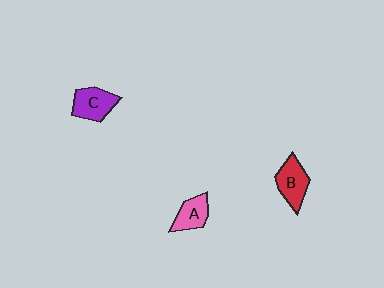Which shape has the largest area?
Shape C (purple).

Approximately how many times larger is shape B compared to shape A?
Approximately 1.2 times.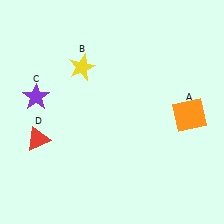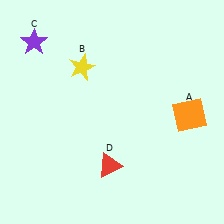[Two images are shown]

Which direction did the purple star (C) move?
The purple star (C) moved up.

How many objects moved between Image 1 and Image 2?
2 objects moved between the two images.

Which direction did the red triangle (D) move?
The red triangle (D) moved right.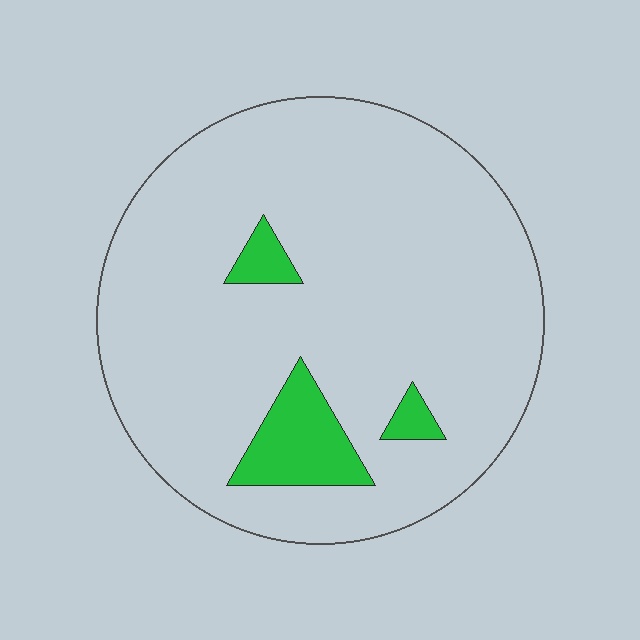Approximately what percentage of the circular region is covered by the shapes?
Approximately 10%.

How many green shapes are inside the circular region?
3.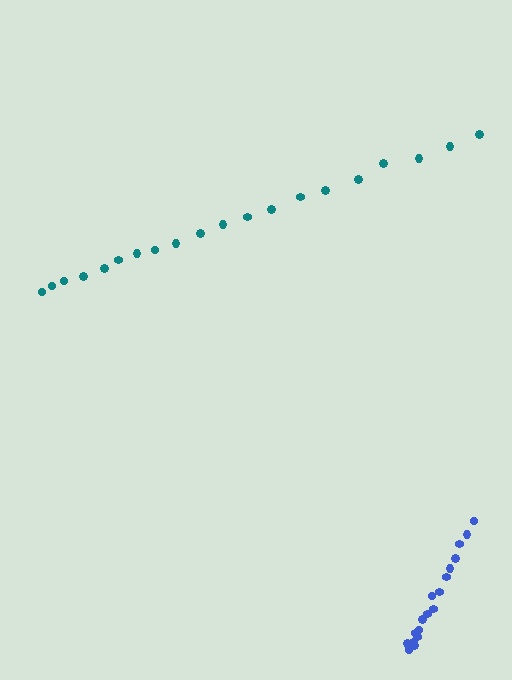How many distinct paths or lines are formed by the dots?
There are 2 distinct paths.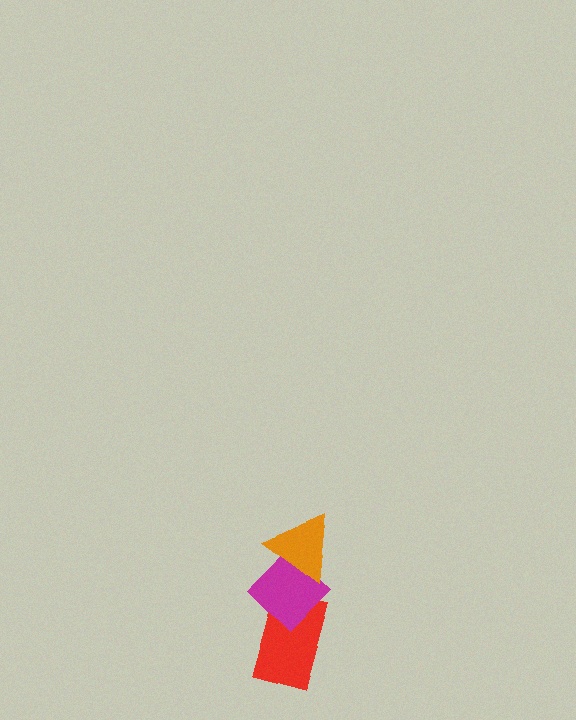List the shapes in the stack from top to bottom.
From top to bottom: the orange triangle, the magenta diamond, the red rectangle.